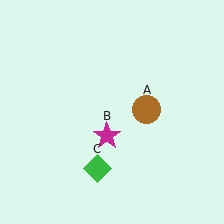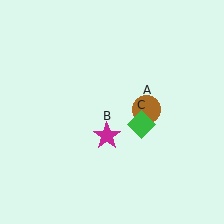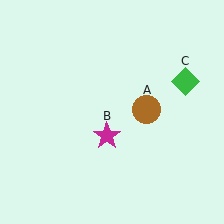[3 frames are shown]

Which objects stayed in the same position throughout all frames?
Brown circle (object A) and magenta star (object B) remained stationary.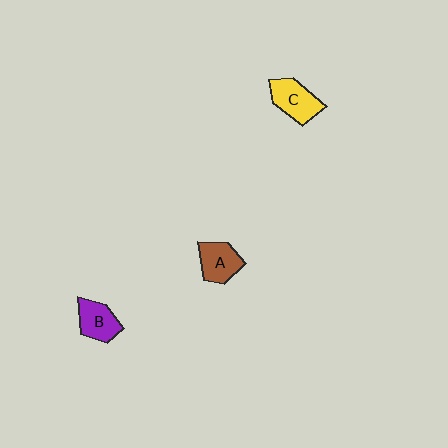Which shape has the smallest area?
Shape B (purple).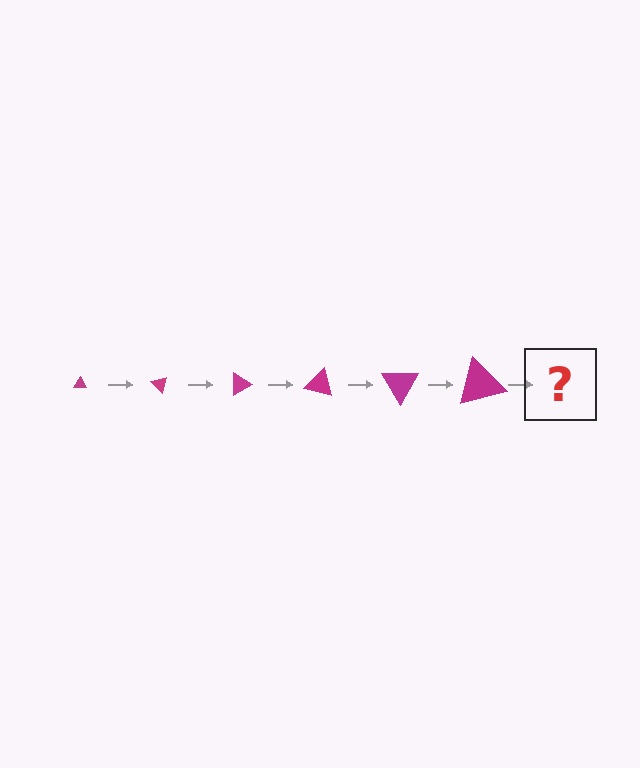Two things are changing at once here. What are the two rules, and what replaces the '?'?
The two rules are that the triangle grows larger each step and it rotates 45 degrees each step. The '?' should be a triangle, larger than the previous one and rotated 270 degrees from the start.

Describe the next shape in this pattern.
It should be a triangle, larger than the previous one and rotated 270 degrees from the start.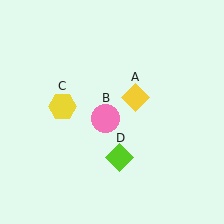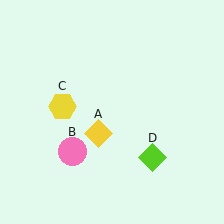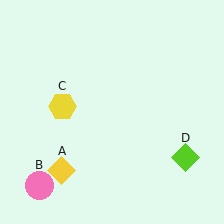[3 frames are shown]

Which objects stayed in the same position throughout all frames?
Yellow hexagon (object C) remained stationary.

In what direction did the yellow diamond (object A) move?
The yellow diamond (object A) moved down and to the left.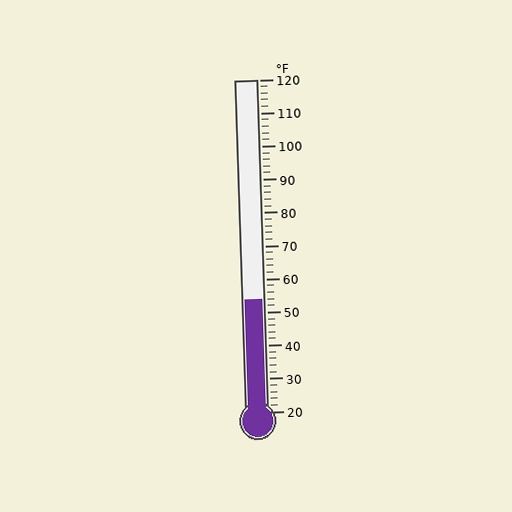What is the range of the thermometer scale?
The thermometer scale ranges from 20°F to 120°F.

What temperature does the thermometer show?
The thermometer shows approximately 54°F.